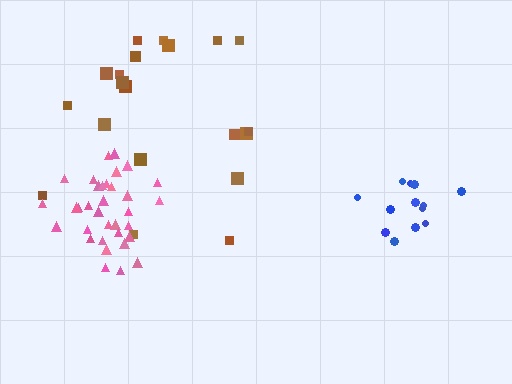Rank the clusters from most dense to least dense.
pink, blue, brown.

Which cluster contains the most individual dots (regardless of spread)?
Pink (34).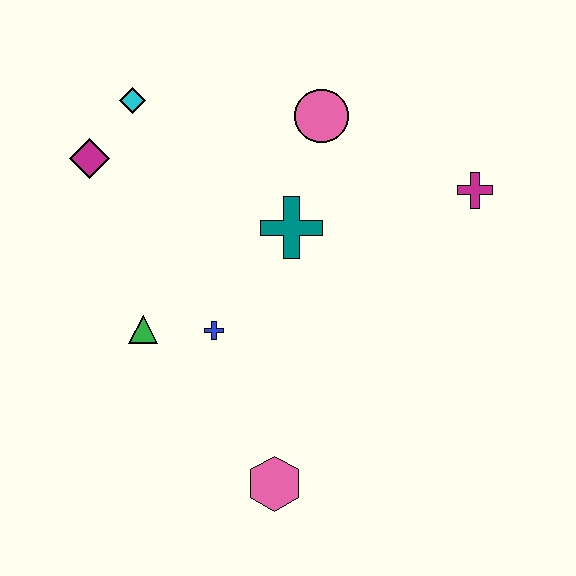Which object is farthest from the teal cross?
The pink hexagon is farthest from the teal cross.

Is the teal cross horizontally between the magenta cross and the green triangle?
Yes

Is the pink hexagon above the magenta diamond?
No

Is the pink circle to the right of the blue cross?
Yes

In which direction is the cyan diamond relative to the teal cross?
The cyan diamond is to the left of the teal cross.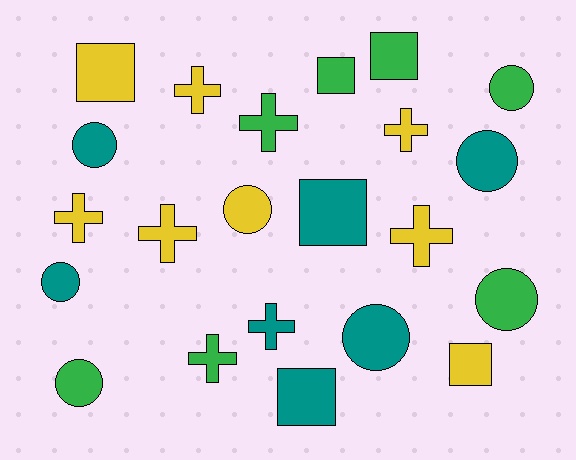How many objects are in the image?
There are 22 objects.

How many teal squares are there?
There are 2 teal squares.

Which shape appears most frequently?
Circle, with 8 objects.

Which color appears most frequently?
Yellow, with 8 objects.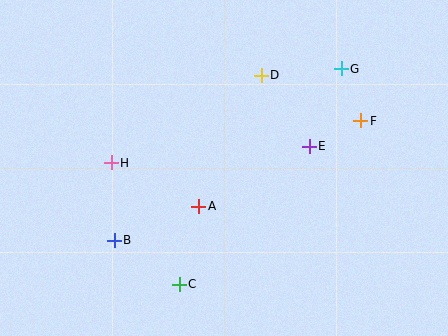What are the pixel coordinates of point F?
Point F is at (361, 121).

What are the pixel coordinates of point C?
Point C is at (179, 284).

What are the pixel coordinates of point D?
Point D is at (261, 75).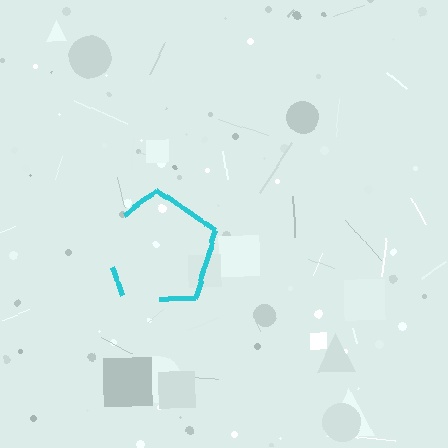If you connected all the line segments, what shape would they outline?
They would outline a pentagon.